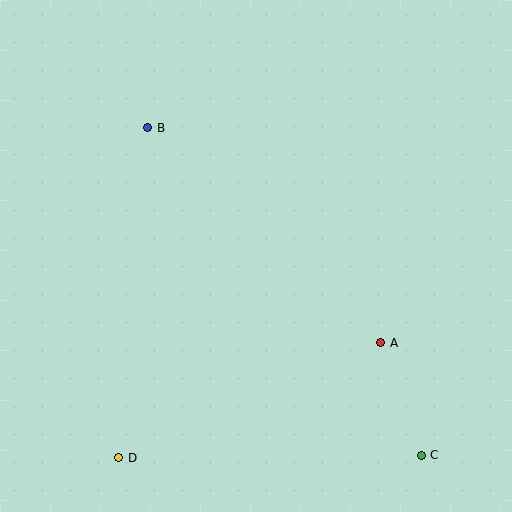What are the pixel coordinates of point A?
Point A is at (381, 343).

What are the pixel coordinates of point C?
Point C is at (421, 455).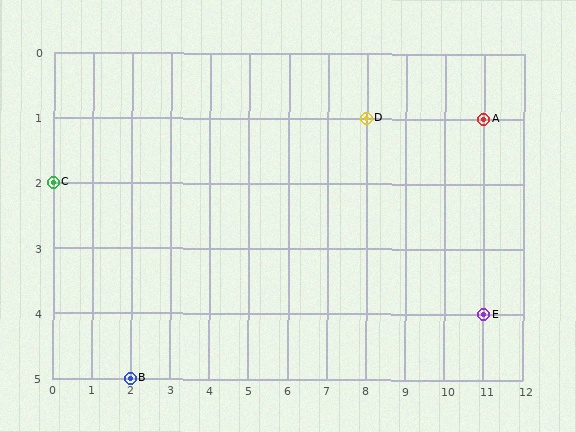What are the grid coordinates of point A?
Point A is at grid coordinates (11, 1).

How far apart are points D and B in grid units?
Points D and B are 6 columns and 4 rows apart (about 7.2 grid units diagonally).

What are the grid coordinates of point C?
Point C is at grid coordinates (0, 2).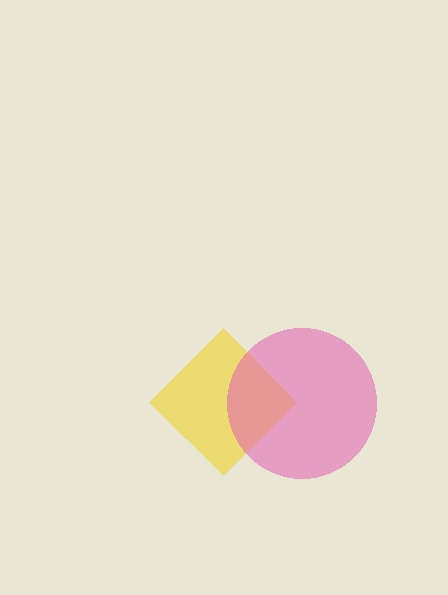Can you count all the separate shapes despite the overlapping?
Yes, there are 2 separate shapes.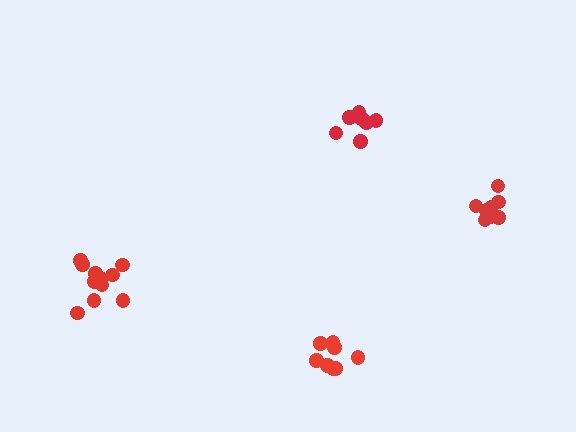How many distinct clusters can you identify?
There are 4 distinct clusters.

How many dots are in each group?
Group 1: 12 dots, Group 2: 8 dots, Group 3: 8 dots, Group 4: 7 dots (35 total).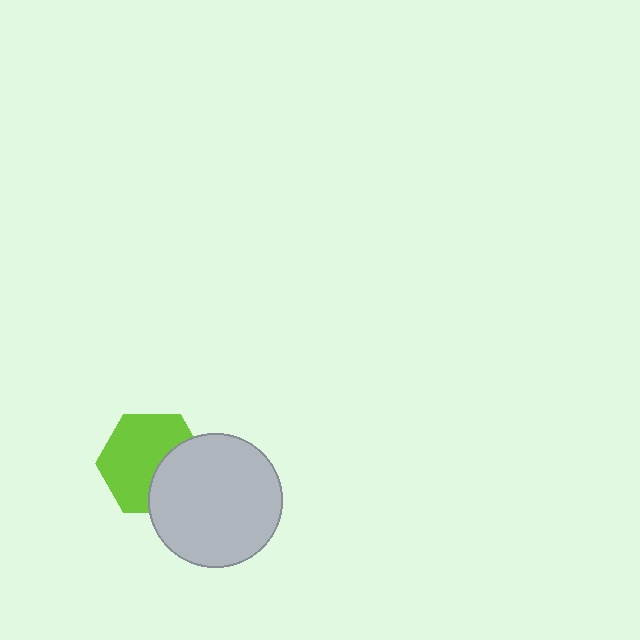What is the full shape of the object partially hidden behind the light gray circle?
The partially hidden object is a lime hexagon.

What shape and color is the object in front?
The object in front is a light gray circle.